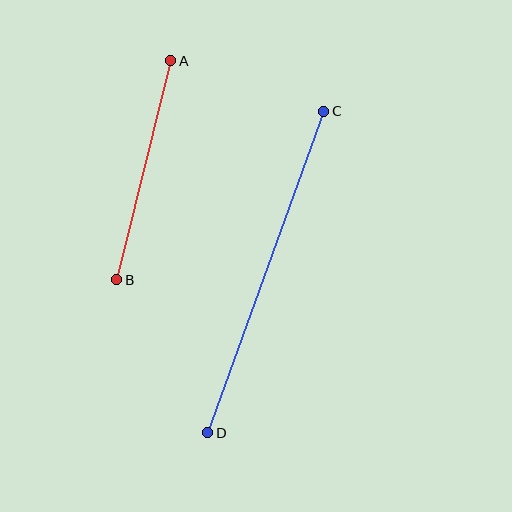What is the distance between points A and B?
The distance is approximately 226 pixels.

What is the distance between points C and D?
The distance is approximately 342 pixels.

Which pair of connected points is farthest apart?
Points C and D are farthest apart.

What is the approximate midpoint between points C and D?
The midpoint is at approximately (266, 272) pixels.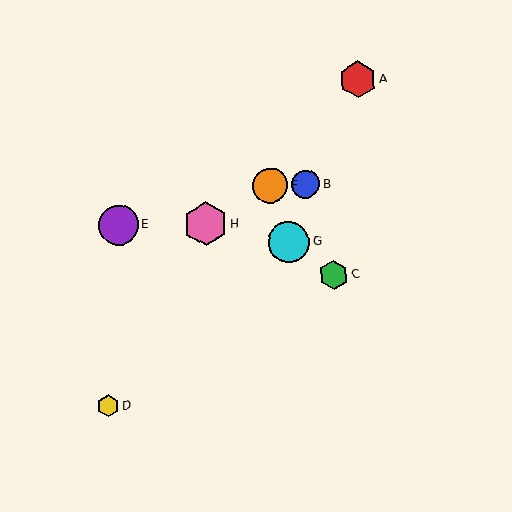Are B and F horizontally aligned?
Yes, both are at y≈184.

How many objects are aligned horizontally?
2 objects (B, F) are aligned horizontally.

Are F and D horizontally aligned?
No, F is at y≈185 and D is at y≈406.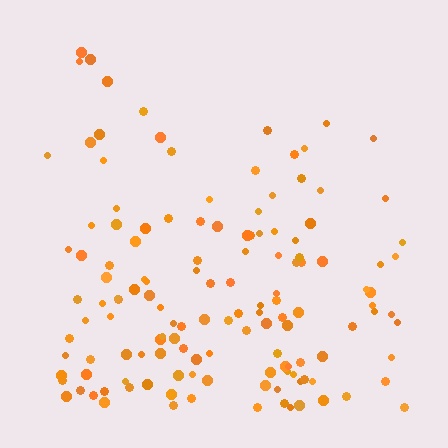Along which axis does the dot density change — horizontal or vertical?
Vertical.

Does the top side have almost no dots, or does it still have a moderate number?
Still a moderate number, just noticeably fewer than the bottom.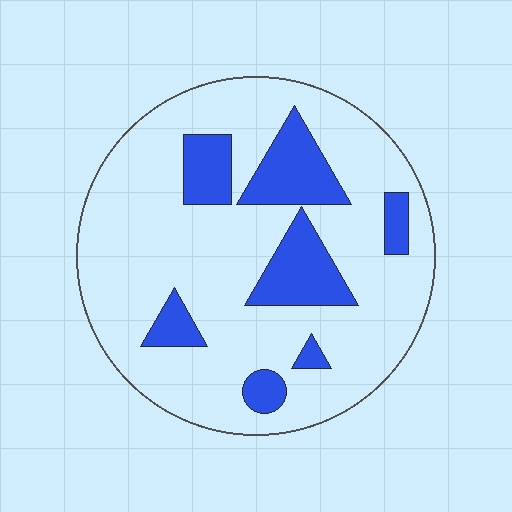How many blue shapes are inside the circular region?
7.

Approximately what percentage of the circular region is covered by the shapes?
Approximately 20%.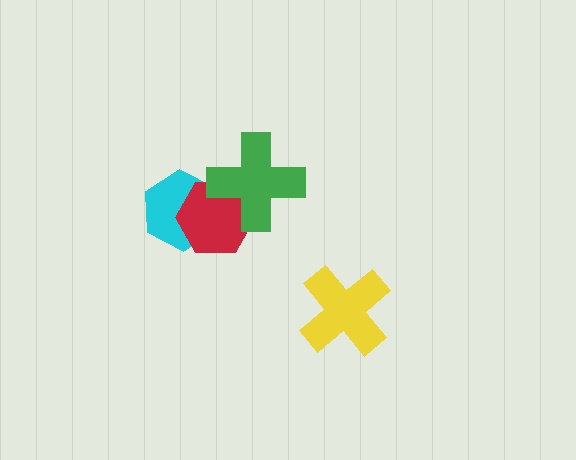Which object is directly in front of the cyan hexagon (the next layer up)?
The red hexagon is directly in front of the cyan hexagon.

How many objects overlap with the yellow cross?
0 objects overlap with the yellow cross.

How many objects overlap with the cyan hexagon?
2 objects overlap with the cyan hexagon.